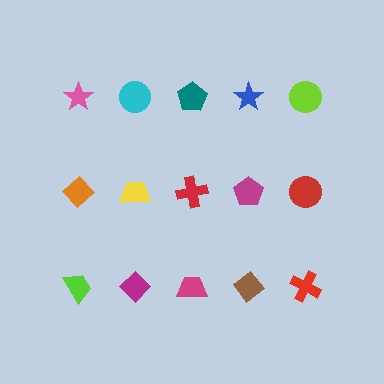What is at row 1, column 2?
A cyan circle.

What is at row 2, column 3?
A red cross.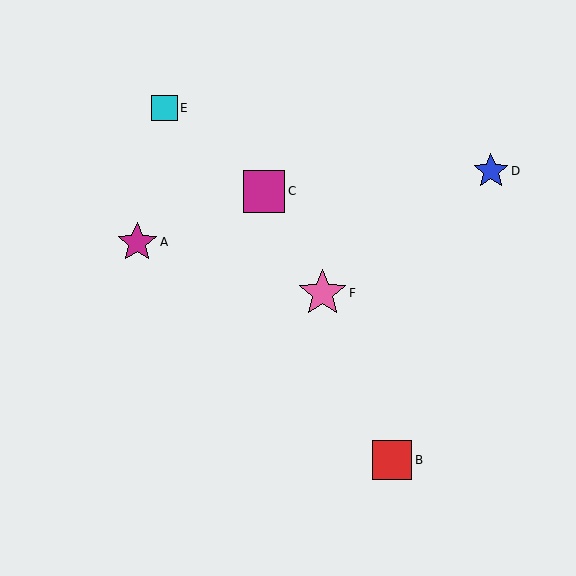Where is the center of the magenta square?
The center of the magenta square is at (264, 191).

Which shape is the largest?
The pink star (labeled F) is the largest.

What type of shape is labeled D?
Shape D is a blue star.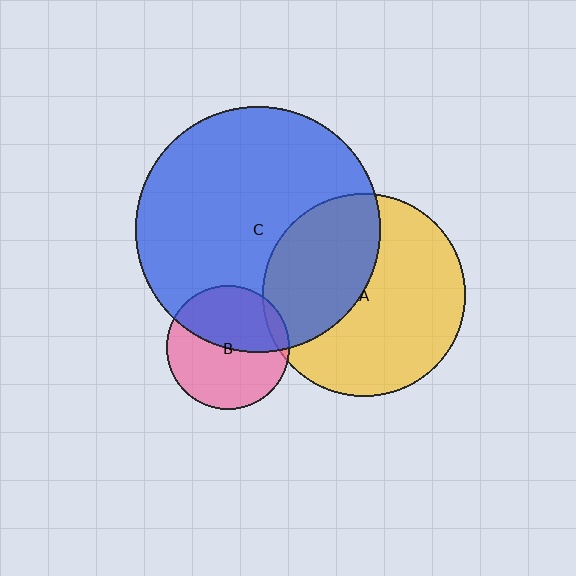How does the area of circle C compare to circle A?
Approximately 1.5 times.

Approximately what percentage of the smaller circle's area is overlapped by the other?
Approximately 40%.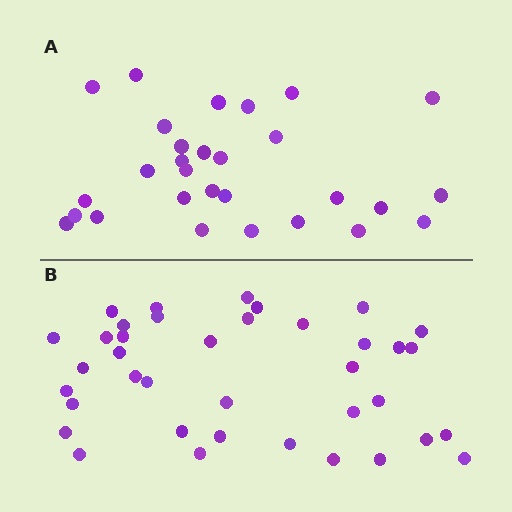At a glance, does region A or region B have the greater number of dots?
Region B (the bottom region) has more dots.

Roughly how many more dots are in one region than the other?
Region B has roughly 8 or so more dots than region A.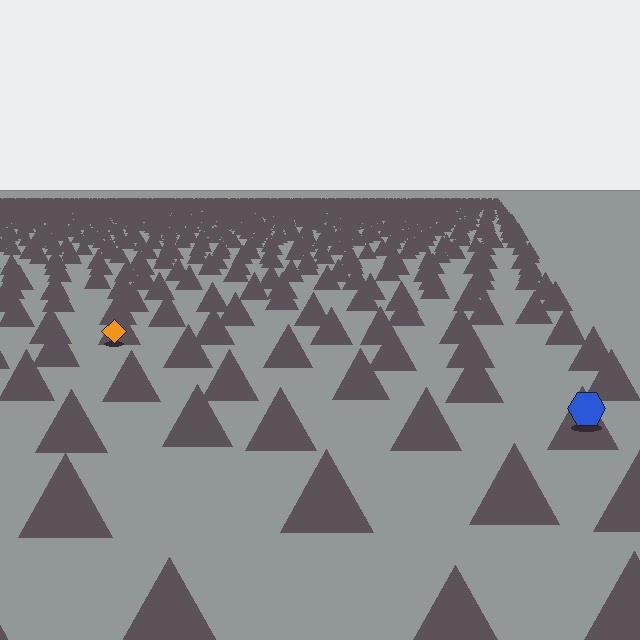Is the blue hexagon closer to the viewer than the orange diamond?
Yes. The blue hexagon is closer — you can tell from the texture gradient: the ground texture is coarser near it.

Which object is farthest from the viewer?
The orange diamond is farthest from the viewer. It appears smaller and the ground texture around it is denser.